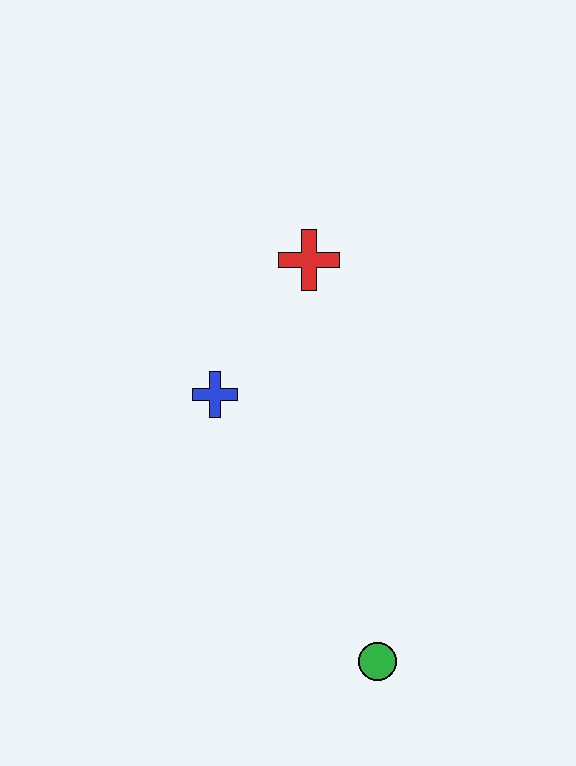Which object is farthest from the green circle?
The red cross is farthest from the green circle.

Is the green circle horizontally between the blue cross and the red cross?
No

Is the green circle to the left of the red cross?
No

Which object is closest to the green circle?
The blue cross is closest to the green circle.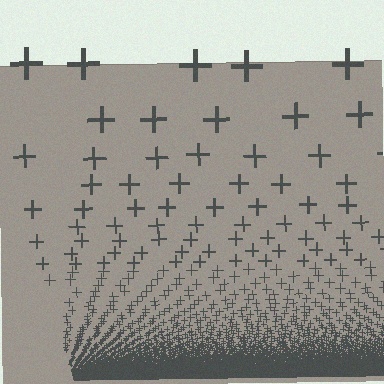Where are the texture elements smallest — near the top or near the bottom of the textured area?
Near the bottom.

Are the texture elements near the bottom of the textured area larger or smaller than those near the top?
Smaller. The gradient is inverted — elements near the bottom are smaller and denser.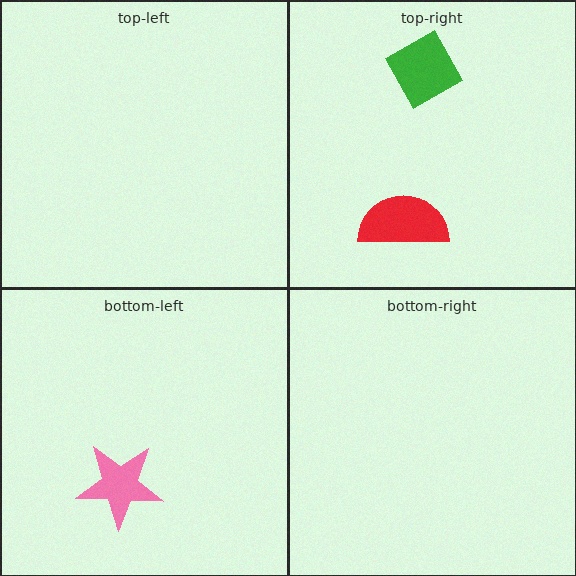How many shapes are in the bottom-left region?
1.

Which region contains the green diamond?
The top-right region.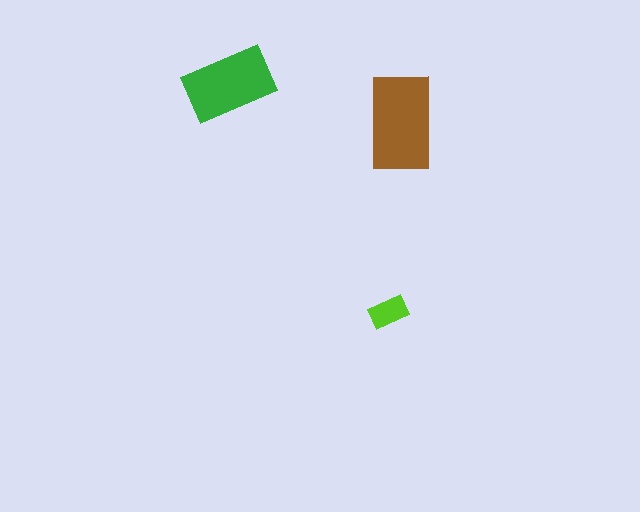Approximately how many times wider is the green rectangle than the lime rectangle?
About 2.5 times wider.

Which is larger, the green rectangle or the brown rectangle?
The brown one.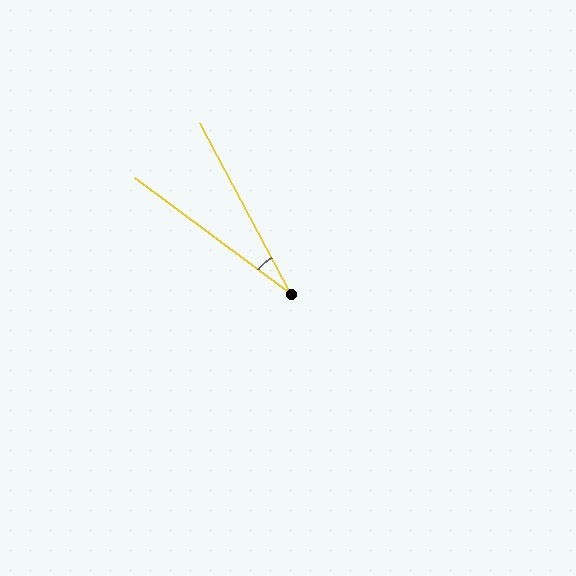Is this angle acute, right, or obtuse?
It is acute.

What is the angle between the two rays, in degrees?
Approximately 25 degrees.